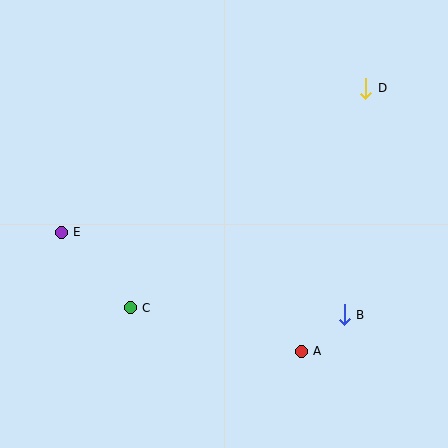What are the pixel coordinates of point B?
Point B is at (344, 315).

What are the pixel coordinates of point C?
Point C is at (130, 308).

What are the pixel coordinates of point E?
Point E is at (61, 232).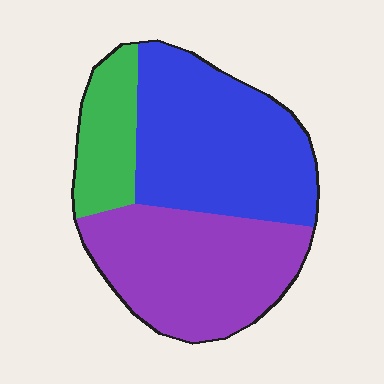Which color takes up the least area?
Green, at roughly 15%.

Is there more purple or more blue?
Blue.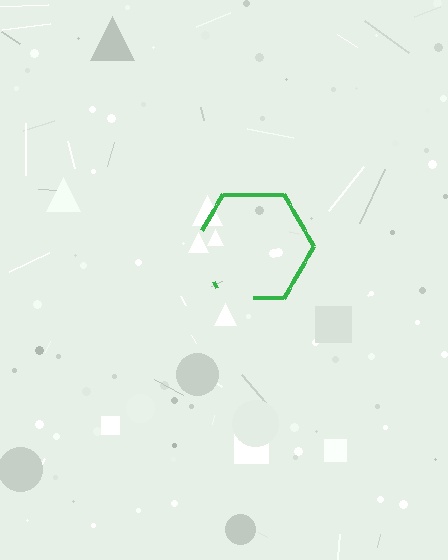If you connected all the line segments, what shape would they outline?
They would outline a hexagon.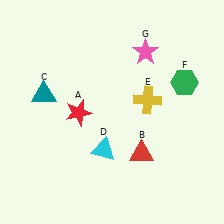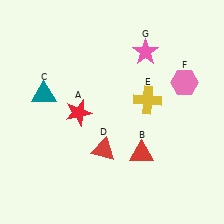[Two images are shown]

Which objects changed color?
D changed from cyan to red. F changed from green to pink.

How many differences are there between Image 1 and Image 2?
There are 2 differences between the two images.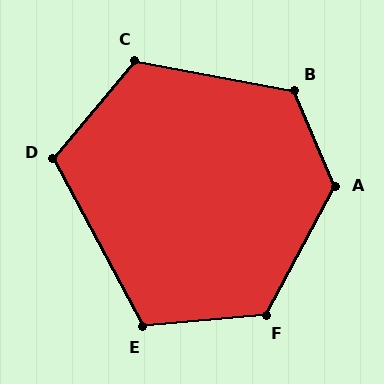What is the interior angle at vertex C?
Approximately 119 degrees (obtuse).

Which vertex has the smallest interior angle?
D, at approximately 112 degrees.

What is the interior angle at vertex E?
Approximately 113 degrees (obtuse).